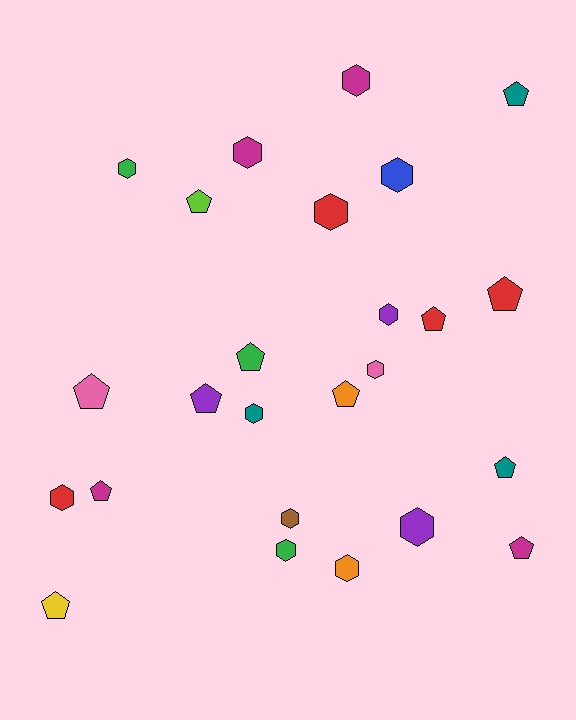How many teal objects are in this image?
There are 3 teal objects.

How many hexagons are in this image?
There are 13 hexagons.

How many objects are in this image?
There are 25 objects.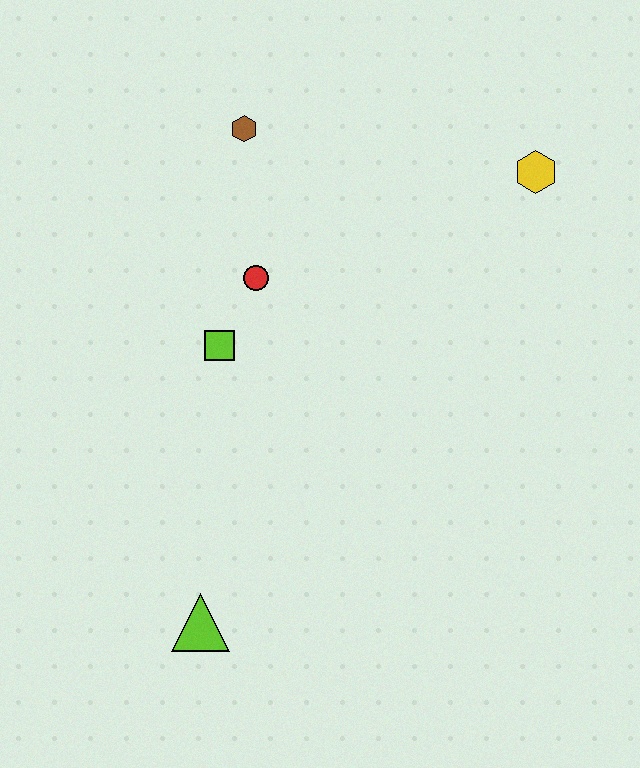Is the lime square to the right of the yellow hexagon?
No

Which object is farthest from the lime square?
The yellow hexagon is farthest from the lime square.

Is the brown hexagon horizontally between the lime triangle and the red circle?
Yes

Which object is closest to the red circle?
The lime square is closest to the red circle.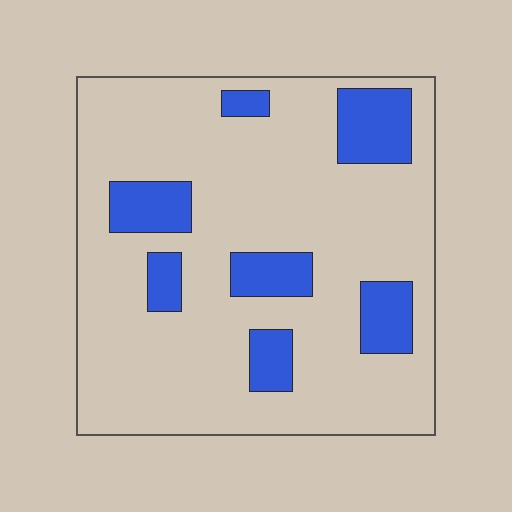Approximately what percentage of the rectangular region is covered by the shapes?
Approximately 20%.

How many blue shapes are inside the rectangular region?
7.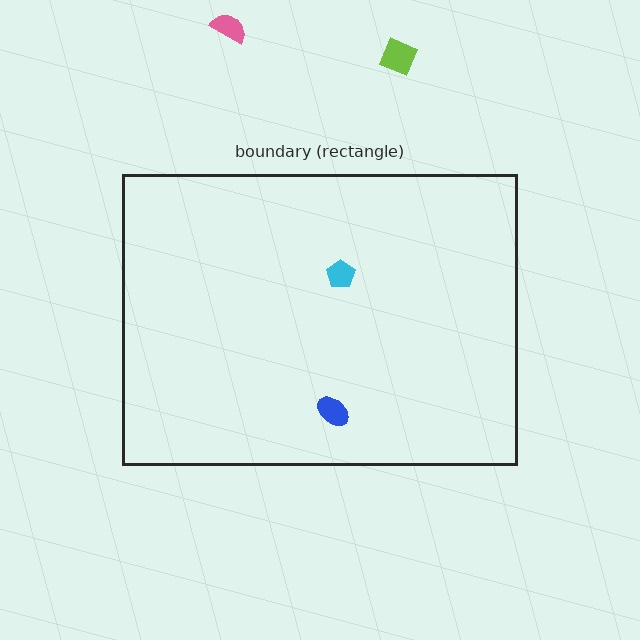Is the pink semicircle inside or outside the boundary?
Outside.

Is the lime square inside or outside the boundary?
Outside.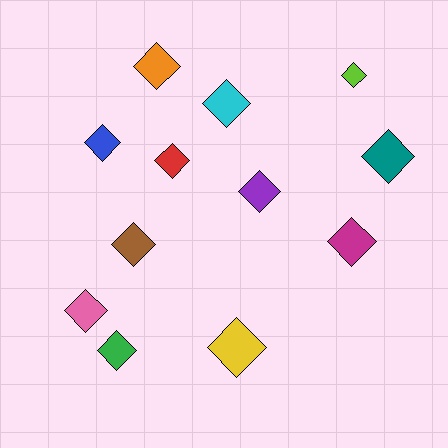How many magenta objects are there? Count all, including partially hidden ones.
There is 1 magenta object.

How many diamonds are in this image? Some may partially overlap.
There are 12 diamonds.